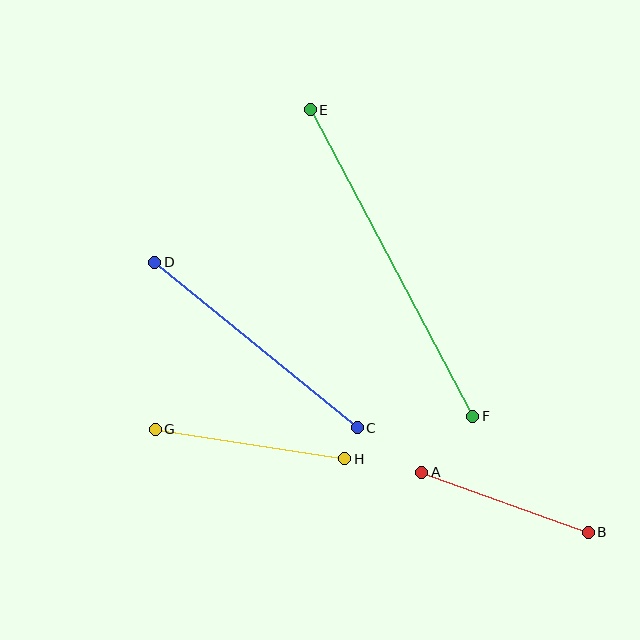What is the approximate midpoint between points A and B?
The midpoint is at approximately (505, 502) pixels.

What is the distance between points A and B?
The distance is approximately 177 pixels.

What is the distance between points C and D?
The distance is approximately 261 pixels.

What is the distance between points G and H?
The distance is approximately 192 pixels.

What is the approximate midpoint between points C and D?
The midpoint is at approximately (256, 345) pixels.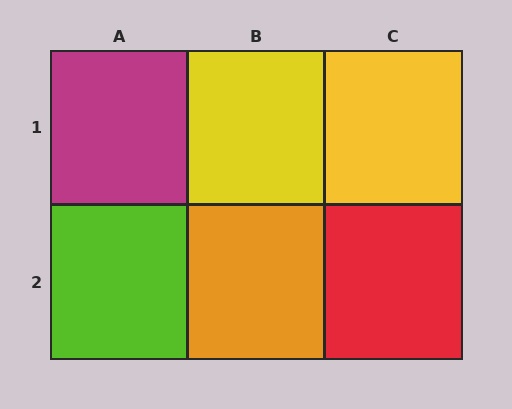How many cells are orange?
1 cell is orange.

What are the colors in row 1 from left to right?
Magenta, yellow, yellow.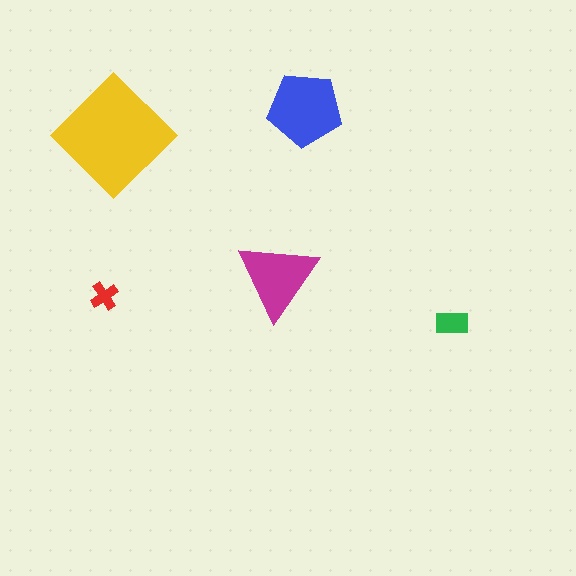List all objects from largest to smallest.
The yellow diamond, the blue pentagon, the magenta triangle, the green rectangle, the red cross.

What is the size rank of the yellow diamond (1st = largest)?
1st.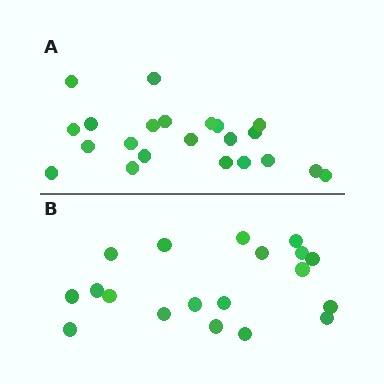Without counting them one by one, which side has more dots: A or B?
Region A (the top region) has more dots.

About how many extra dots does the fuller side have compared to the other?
Region A has just a few more — roughly 2 or 3 more dots than region B.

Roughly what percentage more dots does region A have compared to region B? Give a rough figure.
About 15% more.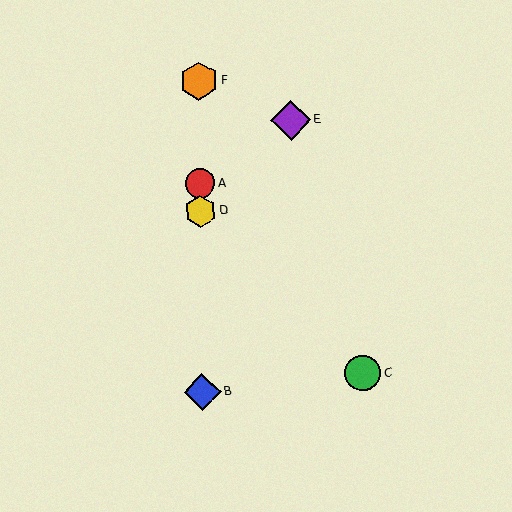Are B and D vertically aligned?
Yes, both are at x≈203.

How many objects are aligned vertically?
4 objects (A, B, D, F) are aligned vertically.